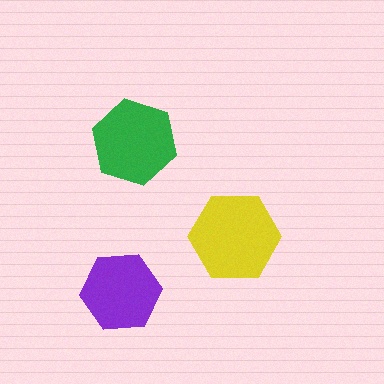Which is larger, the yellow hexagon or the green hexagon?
The yellow one.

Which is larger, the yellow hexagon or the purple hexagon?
The yellow one.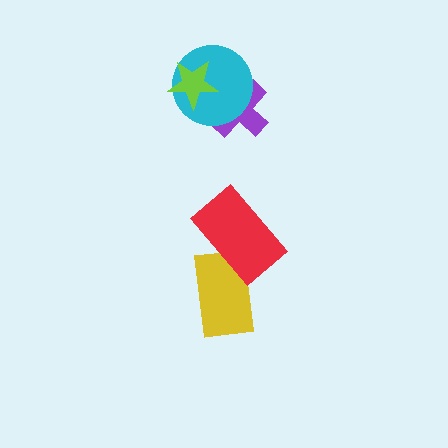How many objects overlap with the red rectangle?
1 object overlaps with the red rectangle.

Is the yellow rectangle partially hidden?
Yes, it is partially covered by another shape.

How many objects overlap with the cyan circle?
2 objects overlap with the cyan circle.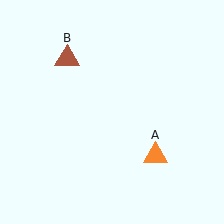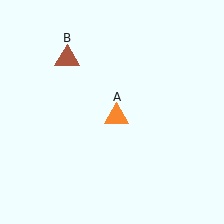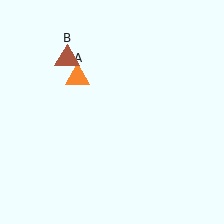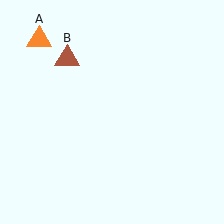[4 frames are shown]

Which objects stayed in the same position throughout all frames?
Brown triangle (object B) remained stationary.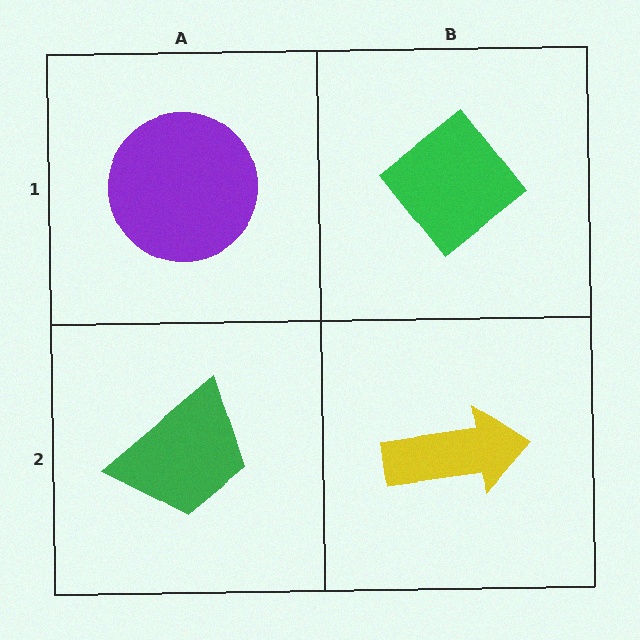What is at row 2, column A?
A green trapezoid.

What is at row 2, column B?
A yellow arrow.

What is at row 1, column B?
A green diamond.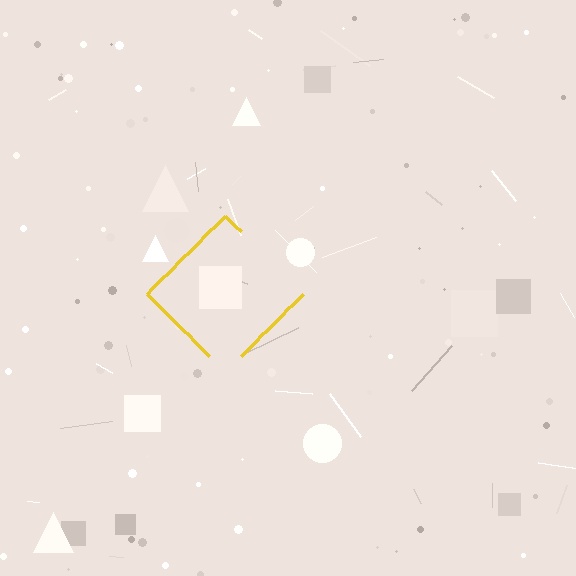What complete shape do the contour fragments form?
The contour fragments form a diamond.